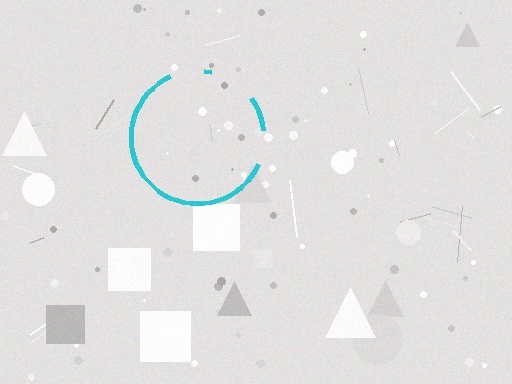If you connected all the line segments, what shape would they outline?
They would outline a circle.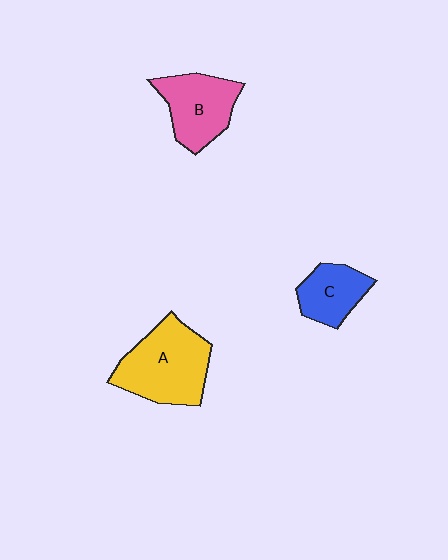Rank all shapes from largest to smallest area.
From largest to smallest: A (yellow), B (pink), C (blue).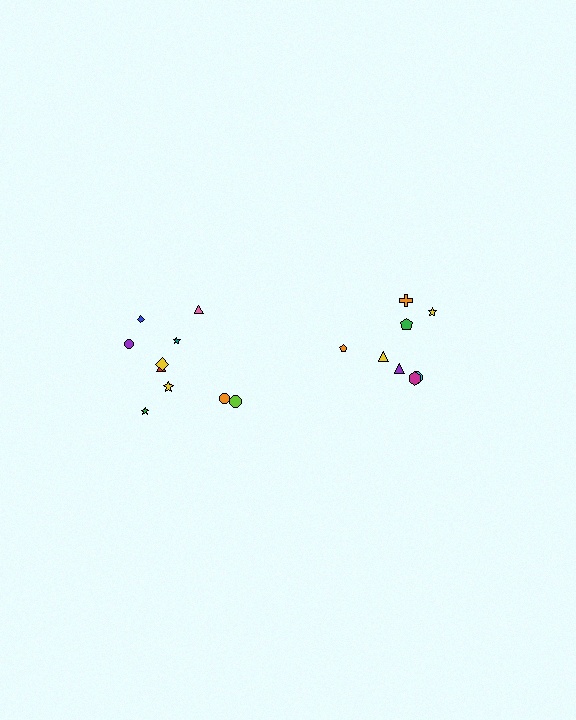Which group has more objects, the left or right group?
The left group.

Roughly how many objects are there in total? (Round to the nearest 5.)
Roughly 20 objects in total.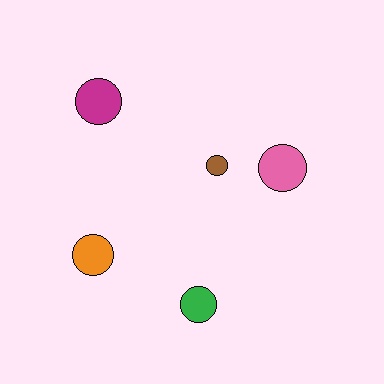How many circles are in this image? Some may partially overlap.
There are 5 circles.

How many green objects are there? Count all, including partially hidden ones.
There is 1 green object.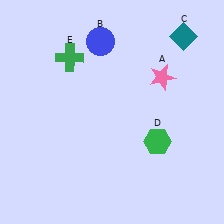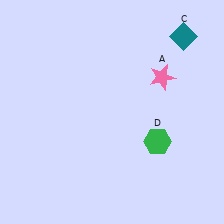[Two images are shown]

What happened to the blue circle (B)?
The blue circle (B) was removed in Image 2. It was in the top-left area of Image 1.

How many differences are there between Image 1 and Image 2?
There are 2 differences between the two images.